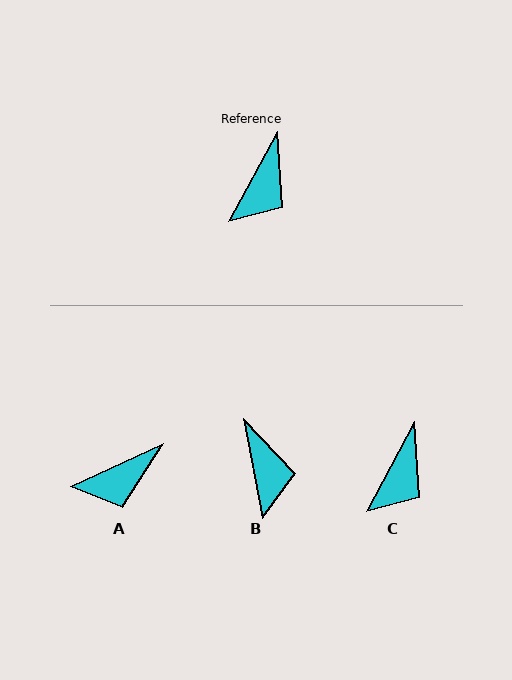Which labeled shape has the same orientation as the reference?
C.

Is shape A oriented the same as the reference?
No, it is off by about 36 degrees.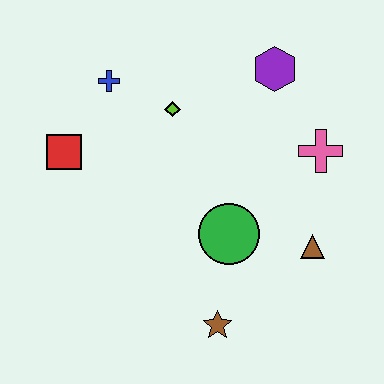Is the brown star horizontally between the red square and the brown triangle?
Yes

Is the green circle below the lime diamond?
Yes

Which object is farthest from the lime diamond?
The brown star is farthest from the lime diamond.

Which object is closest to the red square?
The blue cross is closest to the red square.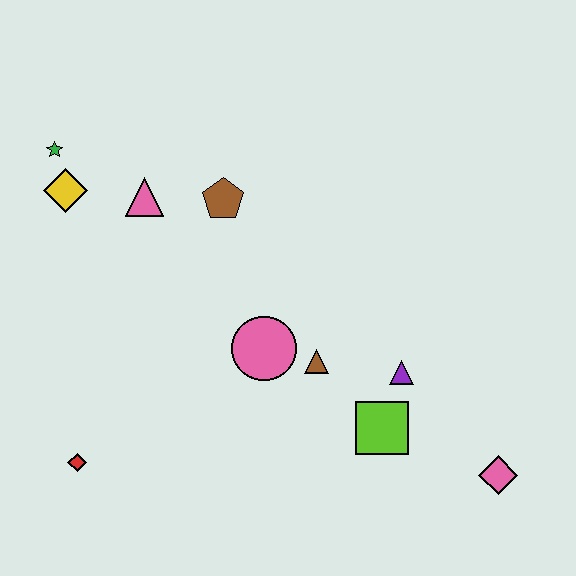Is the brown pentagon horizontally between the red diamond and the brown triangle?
Yes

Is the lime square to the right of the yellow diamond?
Yes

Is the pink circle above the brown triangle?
Yes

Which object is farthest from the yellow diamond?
The pink diamond is farthest from the yellow diamond.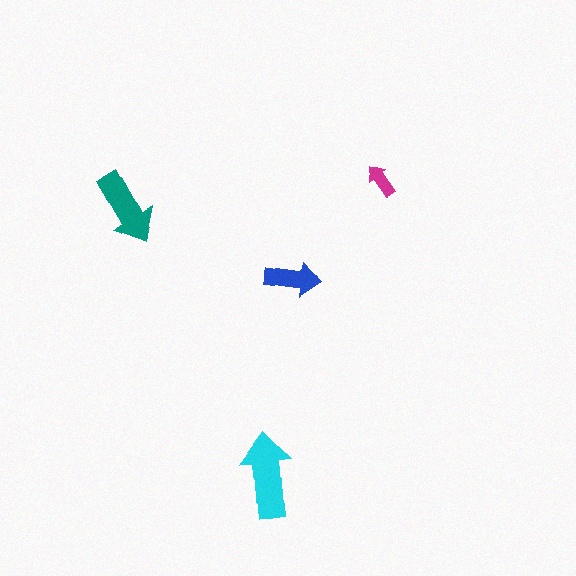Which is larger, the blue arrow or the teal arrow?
The teal one.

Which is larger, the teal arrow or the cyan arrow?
The cyan one.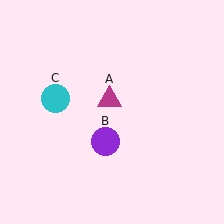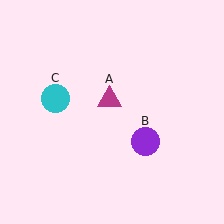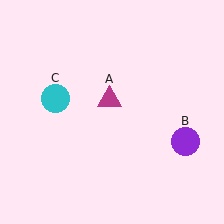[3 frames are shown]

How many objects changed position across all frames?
1 object changed position: purple circle (object B).